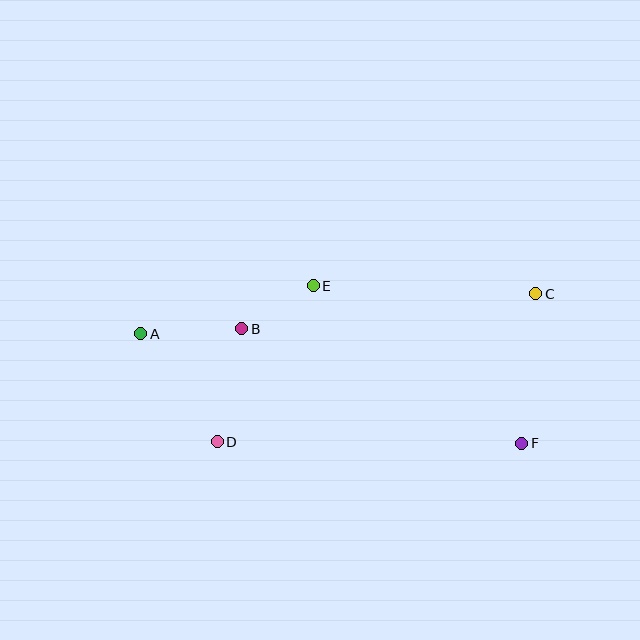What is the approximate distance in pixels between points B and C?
The distance between B and C is approximately 296 pixels.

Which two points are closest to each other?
Points B and E are closest to each other.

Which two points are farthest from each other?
Points A and C are farthest from each other.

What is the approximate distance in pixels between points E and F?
The distance between E and F is approximately 261 pixels.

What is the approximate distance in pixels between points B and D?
The distance between B and D is approximately 116 pixels.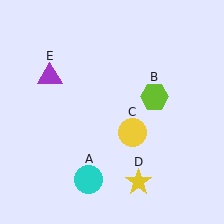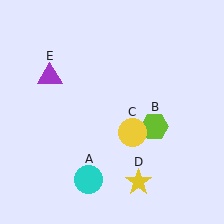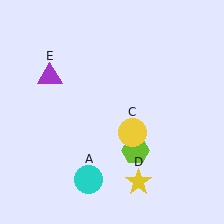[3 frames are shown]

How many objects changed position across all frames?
1 object changed position: lime hexagon (object B).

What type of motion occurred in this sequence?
The lime hexagon (object B) rotated clockwise around the center of the scene.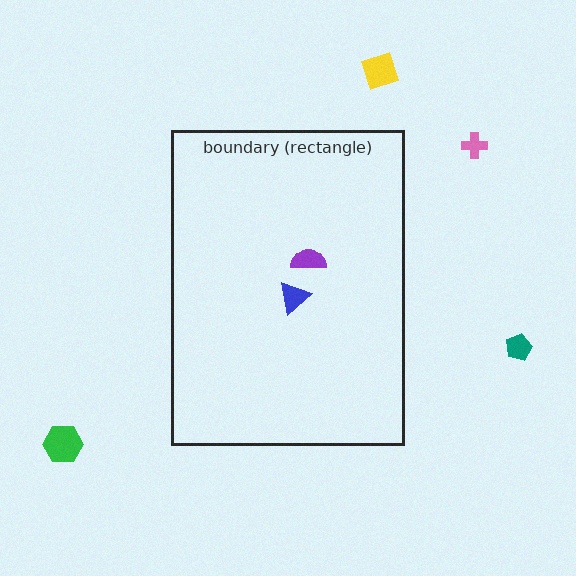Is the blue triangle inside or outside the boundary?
Inside.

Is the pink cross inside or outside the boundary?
Outside.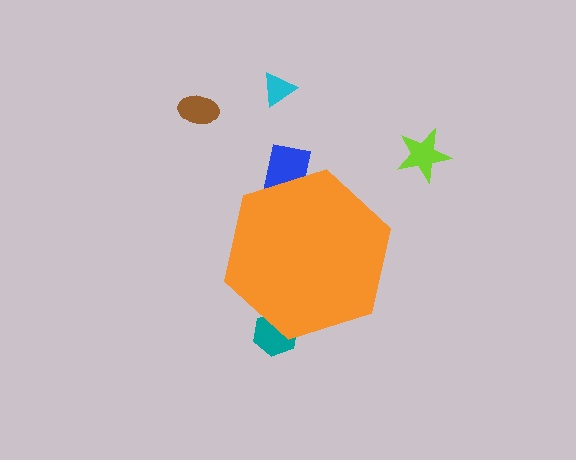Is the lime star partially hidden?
No, the lime star is fully visible.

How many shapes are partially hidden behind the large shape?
2 shapes are partially hidden.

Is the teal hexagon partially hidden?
Yes, the teal hexagon is partially hidden behind the orange hexagon.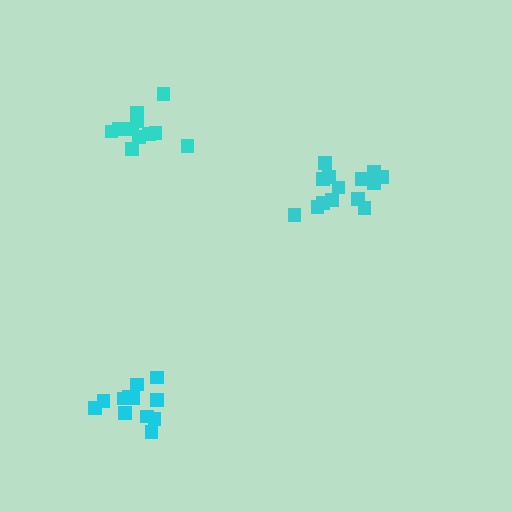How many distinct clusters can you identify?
There are 3 distinct clusters.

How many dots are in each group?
Group 1: 14 dots, Group 2: 12 dots, Group 3: 12 dots (38 total).